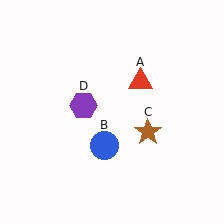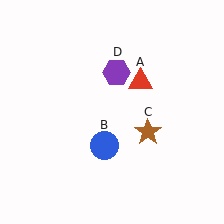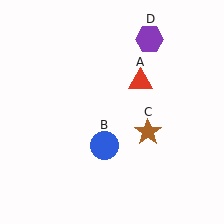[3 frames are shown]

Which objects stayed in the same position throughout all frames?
Red triangle (object A) and blue circle (object B) and brown star (object C) remained stationary.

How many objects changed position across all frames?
1 object changed position: purple hexagon (object D).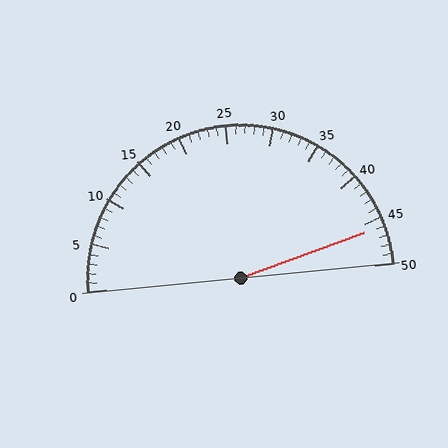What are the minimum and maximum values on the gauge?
The gauge ranges from 0 to 50.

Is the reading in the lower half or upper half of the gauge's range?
The reading is in the upper half of the range (0 to 50).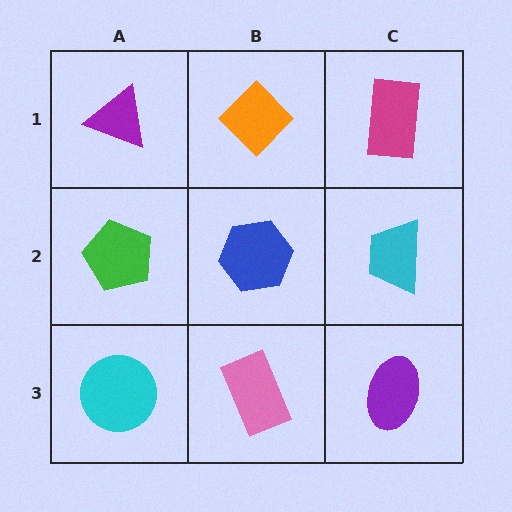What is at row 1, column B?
An orange diamond.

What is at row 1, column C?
A magenta rectangle.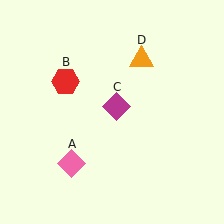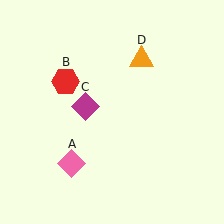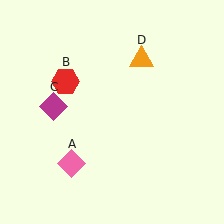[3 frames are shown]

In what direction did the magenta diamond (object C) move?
The magenta diamond (object C) moved left.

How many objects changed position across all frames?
1 object changed position: magenta diamond (object C).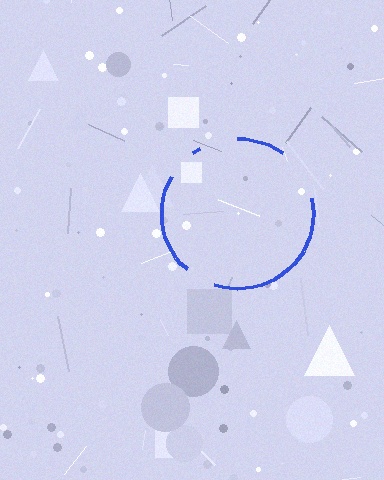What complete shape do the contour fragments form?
The contour fragments form a circle.